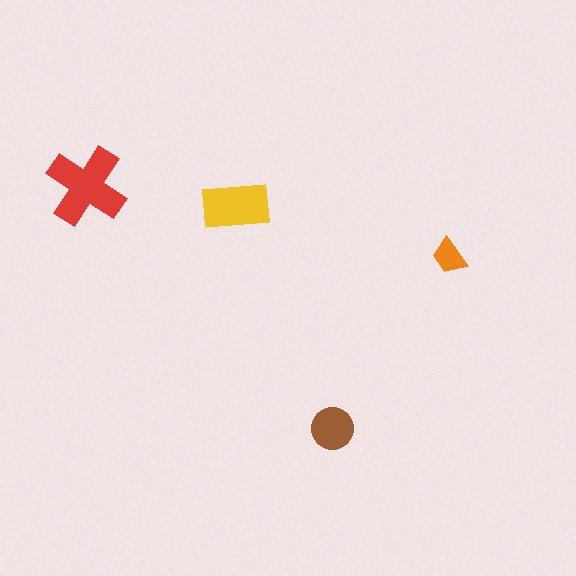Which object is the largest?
The red cross.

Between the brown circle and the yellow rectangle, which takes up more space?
The yellow rectangle.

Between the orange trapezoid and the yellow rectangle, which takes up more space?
The yellow rectangle.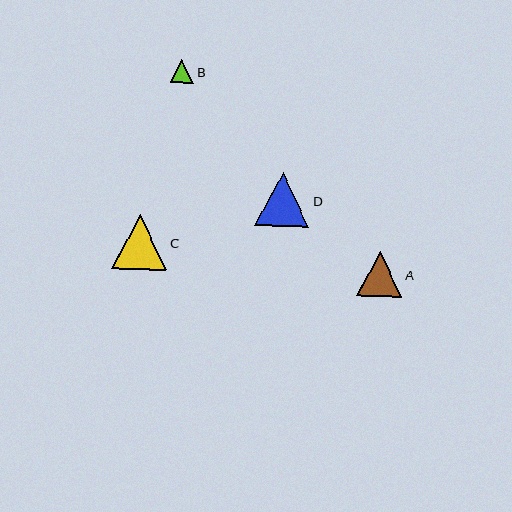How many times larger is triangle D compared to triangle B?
Triangle D is approximately 2.3 times the size of triangle B.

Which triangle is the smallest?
Triangle B is the smallest with a size of approximately 23 pixels.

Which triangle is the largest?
Triangle C is the largest with a size of approximately 55 pixels.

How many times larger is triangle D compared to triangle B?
Triangle D is approximately 2.3 times the size of triangle B.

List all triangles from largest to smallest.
From largest to smallest: C, D, A, B.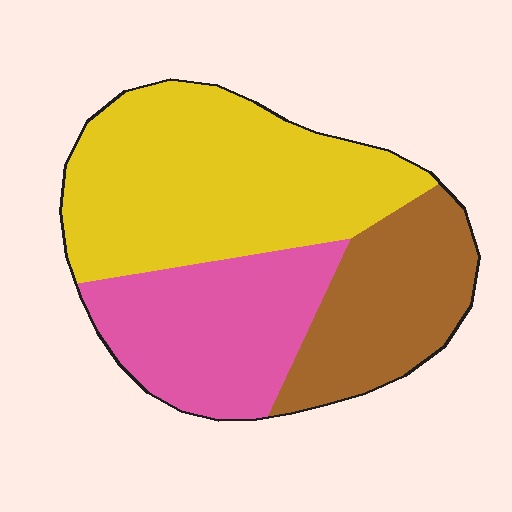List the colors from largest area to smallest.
From largest to smallest: yellow, pink, brown.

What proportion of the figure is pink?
Pink takes up about one quarter (1/4) of the figure.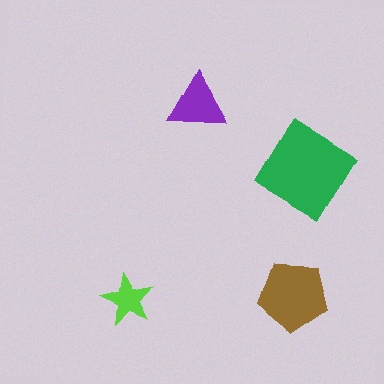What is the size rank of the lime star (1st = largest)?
4th.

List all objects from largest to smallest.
The green diamond, the brown pentagon, the purple triangle, the lime star.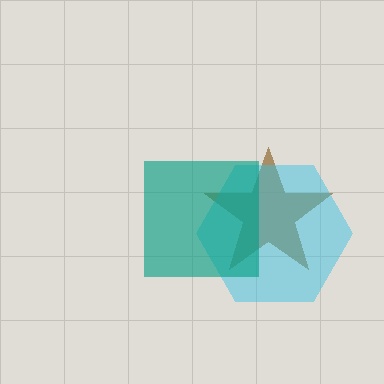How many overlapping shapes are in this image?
There are 3 overlapping shapes in the image.